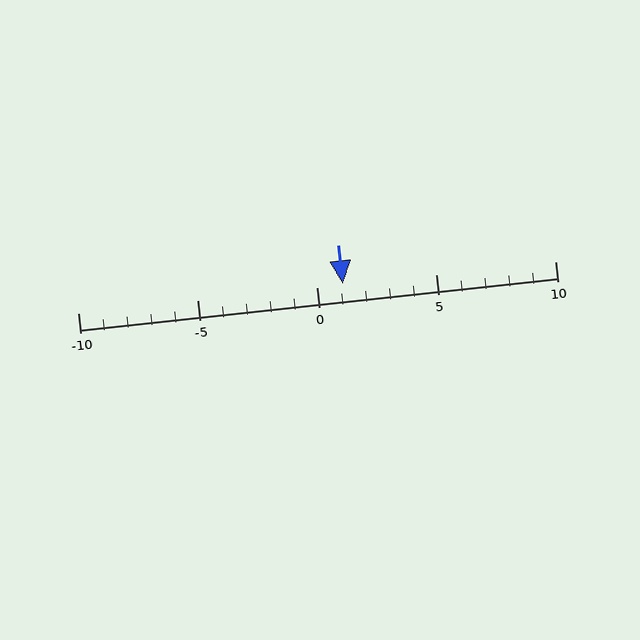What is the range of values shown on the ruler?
The ruler shows values from -10 to 10.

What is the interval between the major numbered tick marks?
The major tick marks are spaced 5 units apart.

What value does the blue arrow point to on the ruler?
The blue arrow points to approximately 1.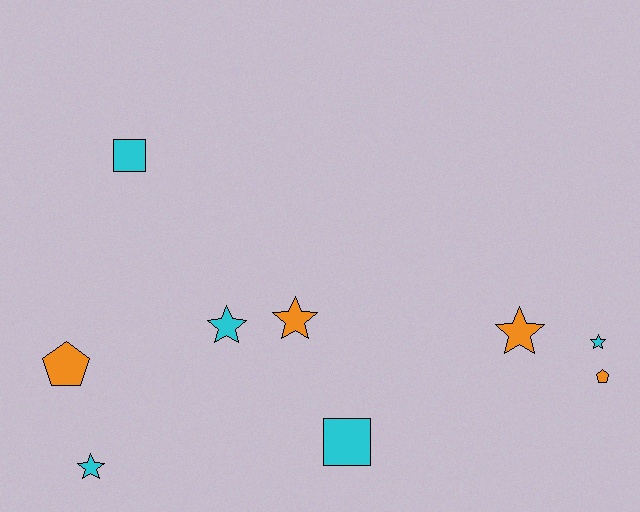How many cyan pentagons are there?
There are no cyan pentagons.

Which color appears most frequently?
Cyan, with 5 objects.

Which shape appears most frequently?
Star, with 5 objects.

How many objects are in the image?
There are 9 objects.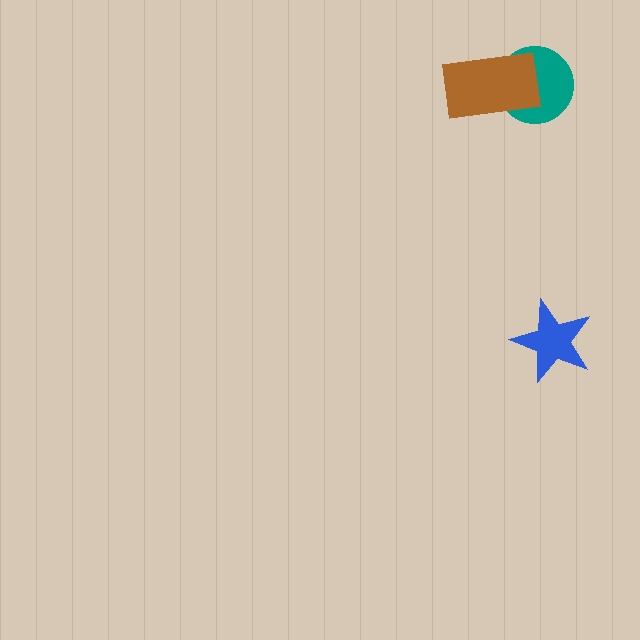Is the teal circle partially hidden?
Yes, it is partially covered by another shape.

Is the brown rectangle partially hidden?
No, no other shape covers it.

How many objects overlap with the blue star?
0 objects overlap with the blue star.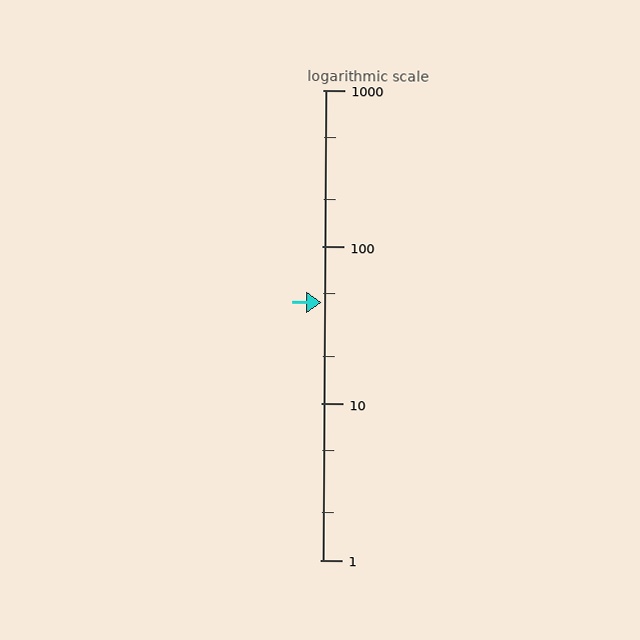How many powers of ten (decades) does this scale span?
The scale spans 3 decades, from 1 to 1000.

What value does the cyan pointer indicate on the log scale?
The pointer indicates approximately 44.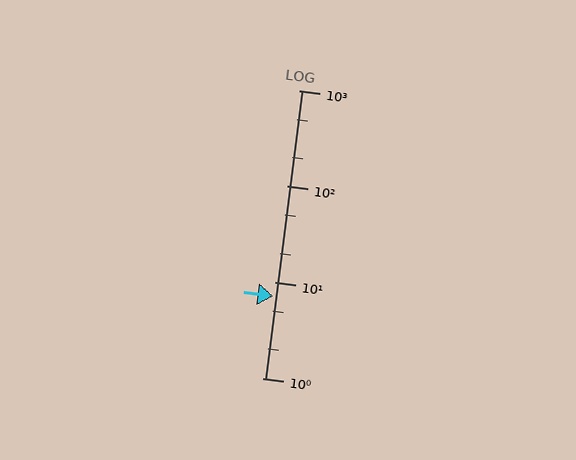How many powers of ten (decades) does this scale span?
The scale spans 3 decades, from 1 to 1000.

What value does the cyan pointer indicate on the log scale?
The pointer indicates approximately 7.2.